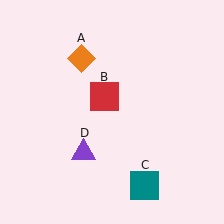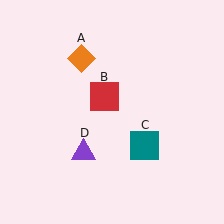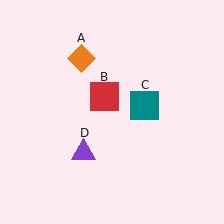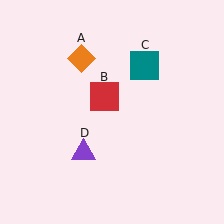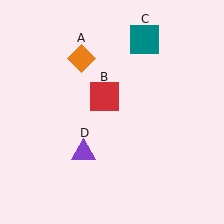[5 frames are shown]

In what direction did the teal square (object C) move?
The teal square (object C) moved up.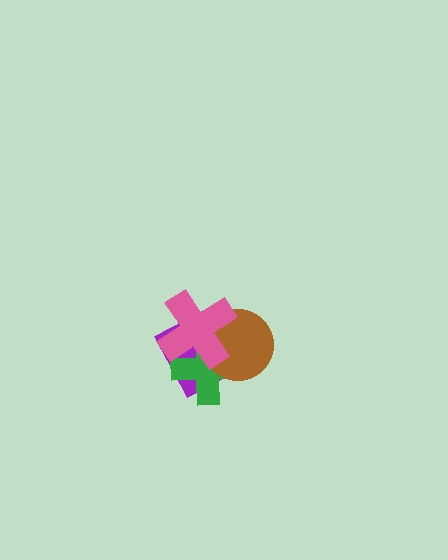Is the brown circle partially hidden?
Yes, it is partially covered by another shape.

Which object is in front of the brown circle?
The pink cross is in front of the brown circle.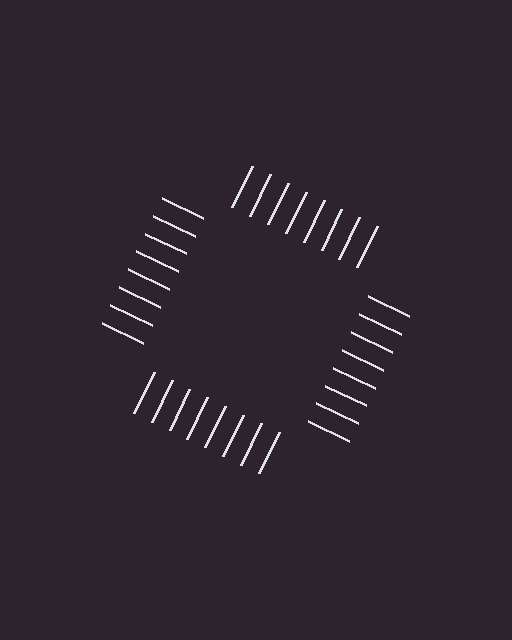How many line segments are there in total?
32 — 8 along each of the 4 edges.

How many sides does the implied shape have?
4 sides — the line-ends trace a square.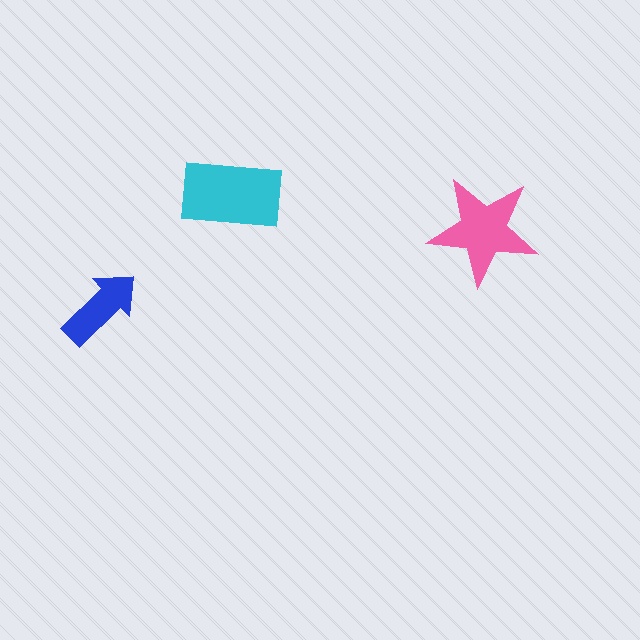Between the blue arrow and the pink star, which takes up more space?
The pink star.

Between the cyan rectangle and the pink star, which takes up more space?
The cyan rectangle.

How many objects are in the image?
There are 3 objects in the image.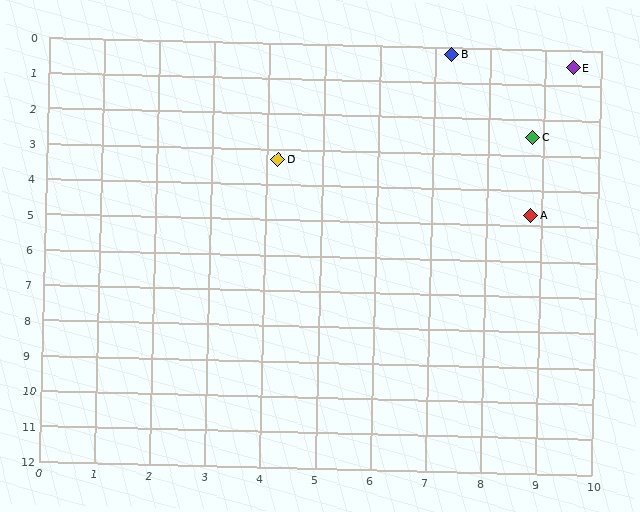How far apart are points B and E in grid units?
Points B and E are about 2.2 grid units apart.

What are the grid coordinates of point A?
Point A is at approximately (8.8, 4.7).